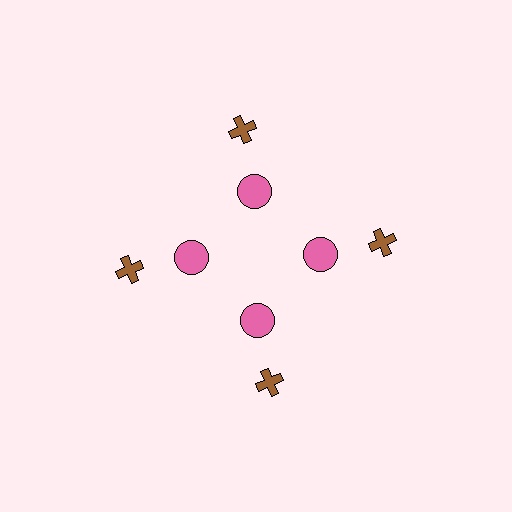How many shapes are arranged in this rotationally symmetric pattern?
There are 8 shapes, arranged in 4 groups of 2.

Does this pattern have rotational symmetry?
Yes, this pattern has 4-fold rotational symmetry. It looks the same after rotating 90 degrees around the center.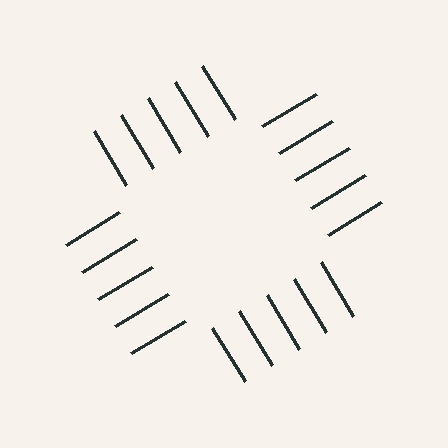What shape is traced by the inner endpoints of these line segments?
An illusory square — the line segments terminate on its edges but no continuous stroke is drawn.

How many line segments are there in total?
20 — 5 along each of the 4 edges.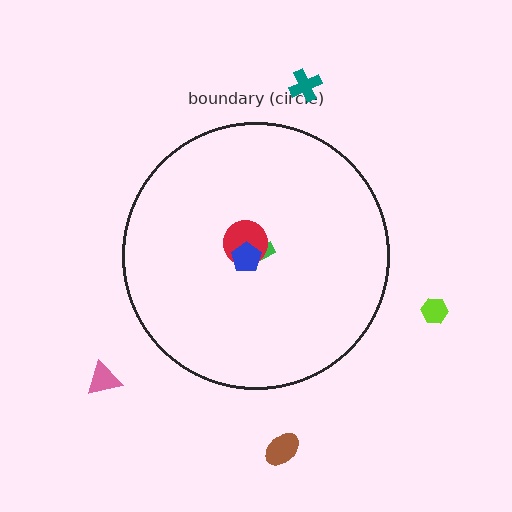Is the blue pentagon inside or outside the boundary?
Inside.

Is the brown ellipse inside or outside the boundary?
Outside.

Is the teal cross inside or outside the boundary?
Outside.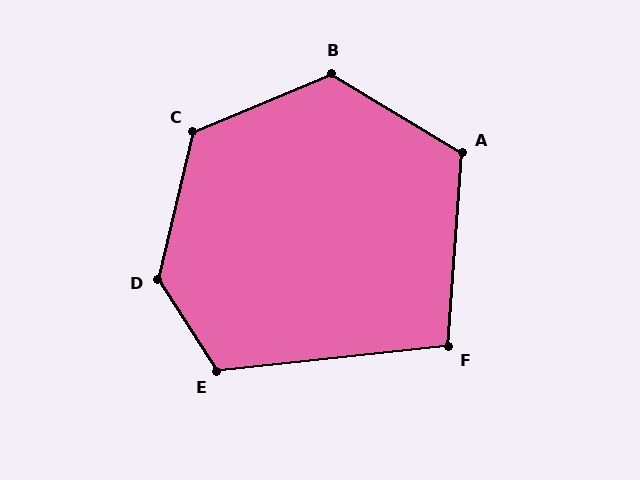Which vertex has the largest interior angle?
D, at approximately 134 degrees.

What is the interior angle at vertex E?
Approximately 117 degrees (obtuse).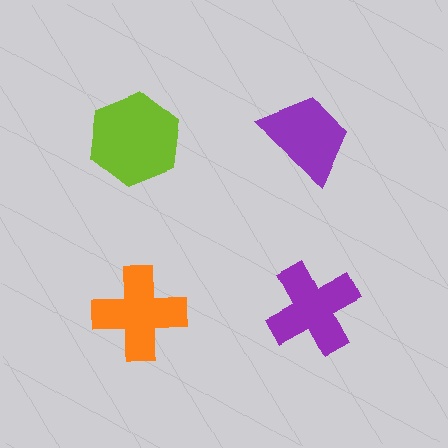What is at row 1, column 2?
A purple trapezoid.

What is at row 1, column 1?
A lime hexagon.